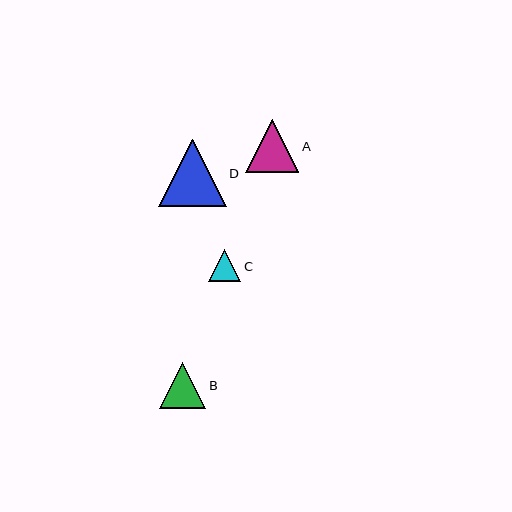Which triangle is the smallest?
Triangle C is the smallest with a size of approximately 33 pixels.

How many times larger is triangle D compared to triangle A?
Triangle D is approximately 1.3 times the size of triangle A.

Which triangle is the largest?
Triangle D is the largest with a size of approximately 67 pixels.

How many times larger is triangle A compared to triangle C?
Triangle A is approximately 1.6 times the size of triangle C.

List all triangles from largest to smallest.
From largest to smallest: D, A, B, C.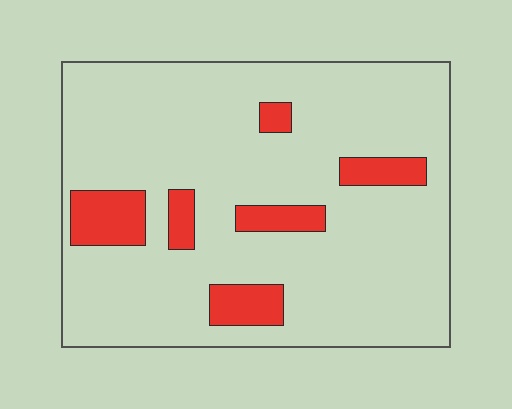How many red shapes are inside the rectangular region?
6.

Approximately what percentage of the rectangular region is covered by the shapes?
Approximately 15%.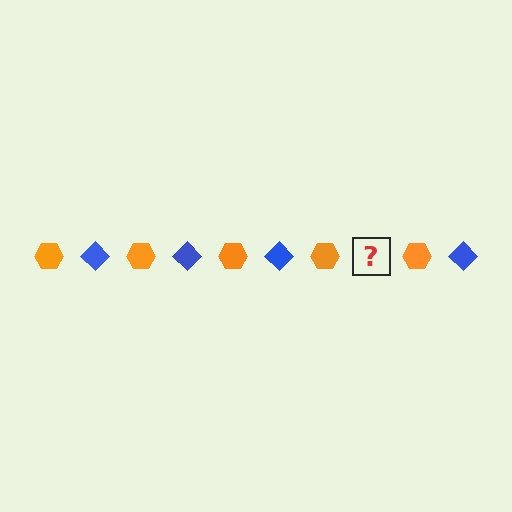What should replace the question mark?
The question mark should be replaced with a blue diamond.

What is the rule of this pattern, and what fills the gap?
The rule is that the pattern alternates between orange hexagon and blue diamond. The gap should be filled with a blue diamond.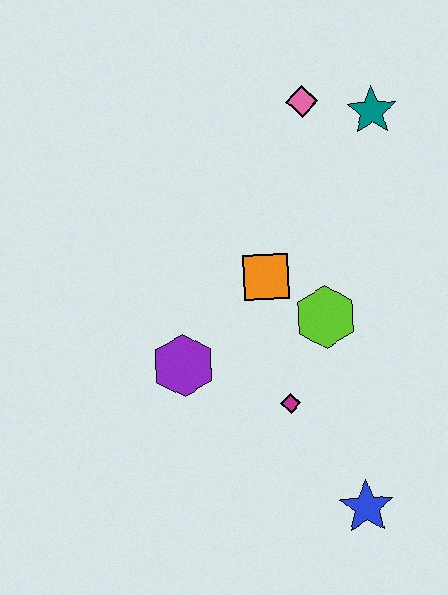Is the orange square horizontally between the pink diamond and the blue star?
No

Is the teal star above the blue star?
Yes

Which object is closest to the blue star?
The magenta diamond is closest to the blue star.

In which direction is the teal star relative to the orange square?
The teal star is above the orange square.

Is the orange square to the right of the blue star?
No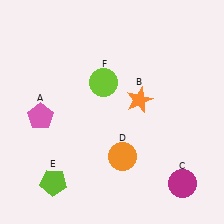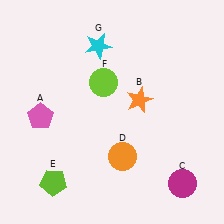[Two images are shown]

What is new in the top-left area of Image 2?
A cyan star (G) was added in the top-left area of Image 2.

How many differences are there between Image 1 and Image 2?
There is 1 difference between the two images.